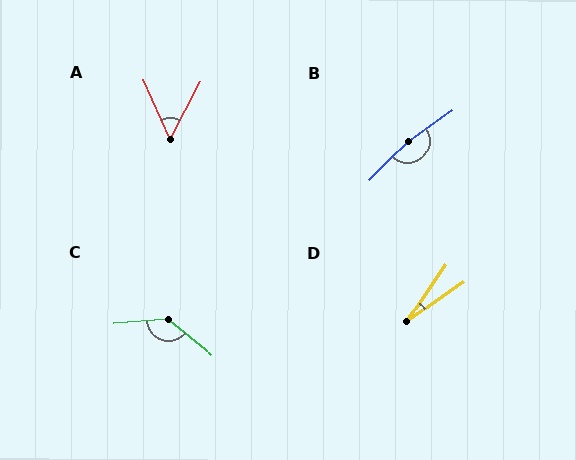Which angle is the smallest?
D, at approximately 21 degrees.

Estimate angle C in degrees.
Approximately 136 degrees.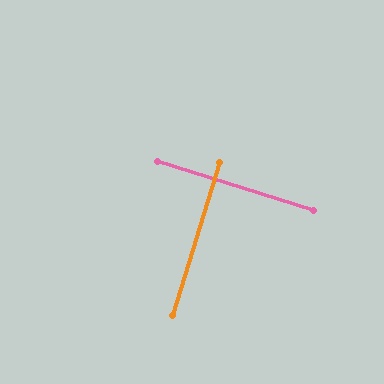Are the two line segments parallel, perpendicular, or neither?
Perpendicular — they meet at approximately 90°.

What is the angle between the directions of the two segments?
Approximately 90 degrees.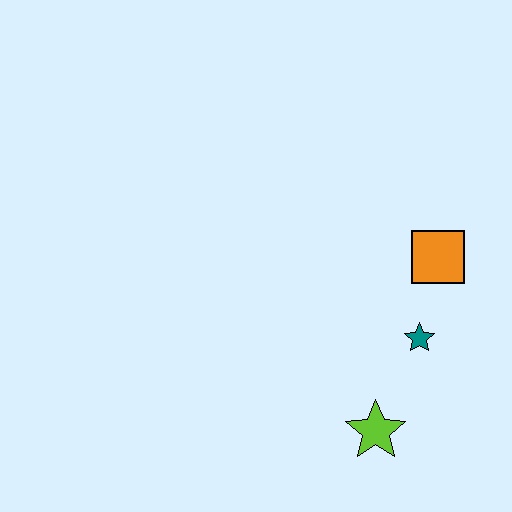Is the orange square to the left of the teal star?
No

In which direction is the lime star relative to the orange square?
The lime star is below the orange square.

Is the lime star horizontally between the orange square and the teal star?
No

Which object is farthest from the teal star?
The lime star is farthest from the teal star.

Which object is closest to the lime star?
The teal star is closest to the lime star.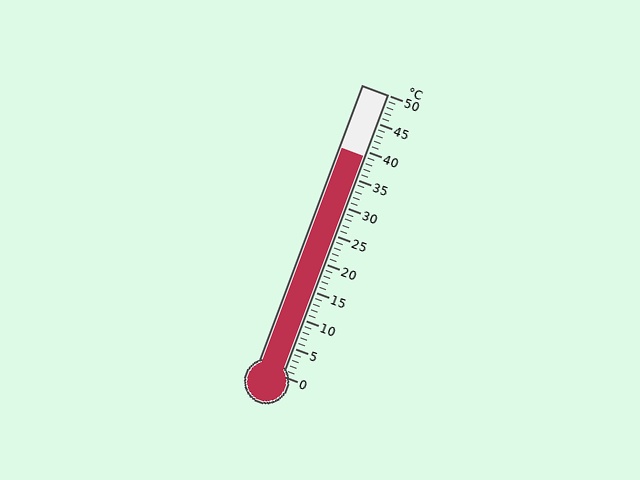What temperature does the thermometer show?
The thermometer shows approximately 39°C.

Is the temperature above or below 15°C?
The temperature is above 15°C.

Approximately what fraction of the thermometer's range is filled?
The thermometer is filled to approximately 80% of its range.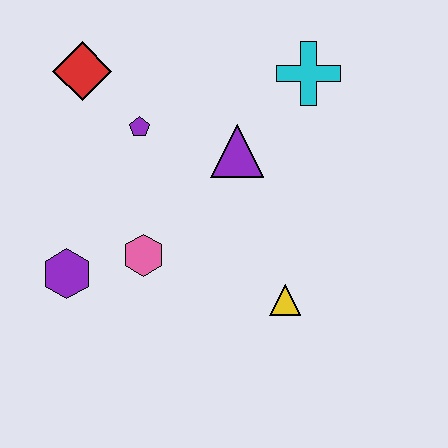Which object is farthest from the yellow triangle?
The red diamond is farthest from the yellow triangle.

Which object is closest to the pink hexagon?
The purple hexagon is closest to the pink hexagon.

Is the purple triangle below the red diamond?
Yes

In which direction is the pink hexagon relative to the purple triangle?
The pink hexagon is below the purple triangle.